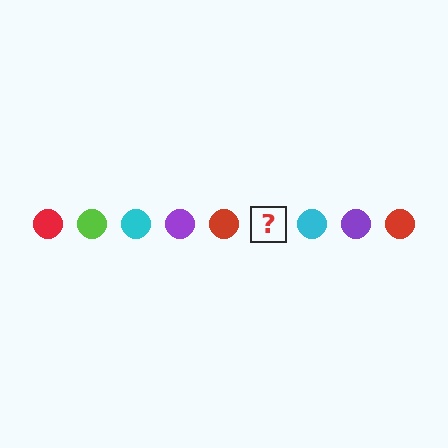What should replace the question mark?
The question mark should be replaced with a lime circle.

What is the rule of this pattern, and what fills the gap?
The rule is that the pattern cycles through red, lime, cyan, purple circles. The gap should be filled with a lime circle.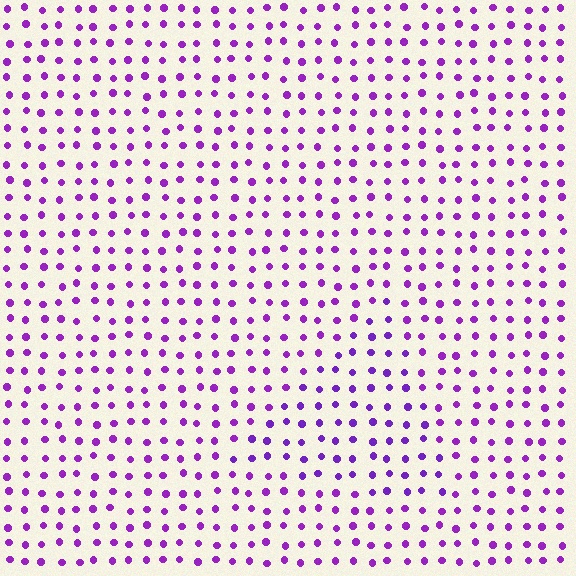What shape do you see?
I see a triangle.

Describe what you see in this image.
The image is filled with small purple elements in a uniform arrangement. A triangle-shaped region is visible where the elements are tinted to a slightly different hue, forming a subtle color boundary.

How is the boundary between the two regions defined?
The boundary is defined purely by a slight shift in hue (about 15 degrees). Spacing, size, and orientation are identical on both sides.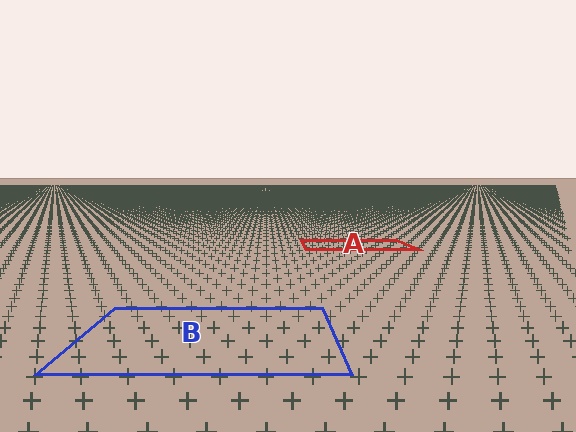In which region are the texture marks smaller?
The texture marks are smaller in region A, because it is farther away.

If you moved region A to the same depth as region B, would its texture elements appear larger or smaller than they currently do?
They would appear larger. At a closer depth, the same texture elements are projected at a bigger on-screen size.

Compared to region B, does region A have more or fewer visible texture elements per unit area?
Region A has more texture elements per unit area — they are packed more densely because it is farther away.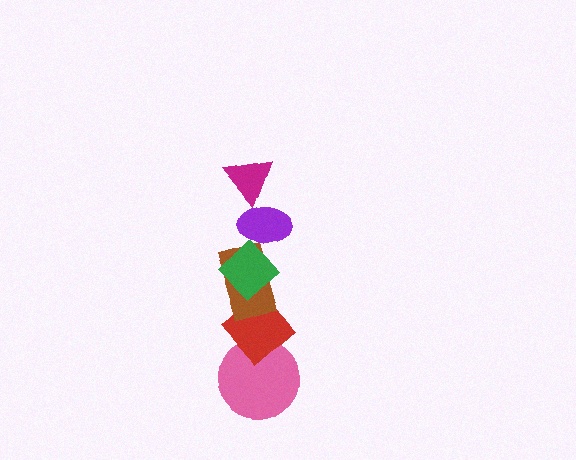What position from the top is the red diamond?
The red diamond is 5th from the top.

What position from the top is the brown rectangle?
The brown rectangle is 4th from the top.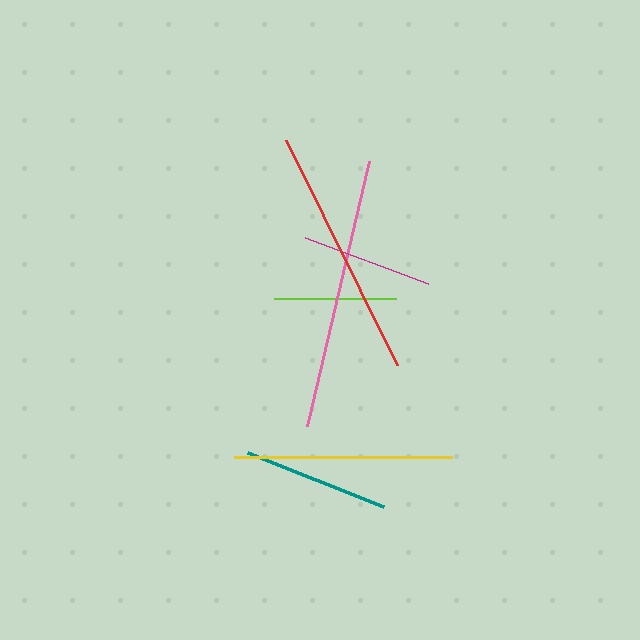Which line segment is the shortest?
The lime line is the shortest at approximately 122 pixels.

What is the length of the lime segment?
The lime segment is approximately 122 pixels long.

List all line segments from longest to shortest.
From longest to shortest: pink, red, yellow, teal, magenta, lime.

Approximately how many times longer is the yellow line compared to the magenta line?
The yellow line is approximately 1.7 times the length of the magenta line.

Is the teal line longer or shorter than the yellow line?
The yellow line is longer than the teal line.